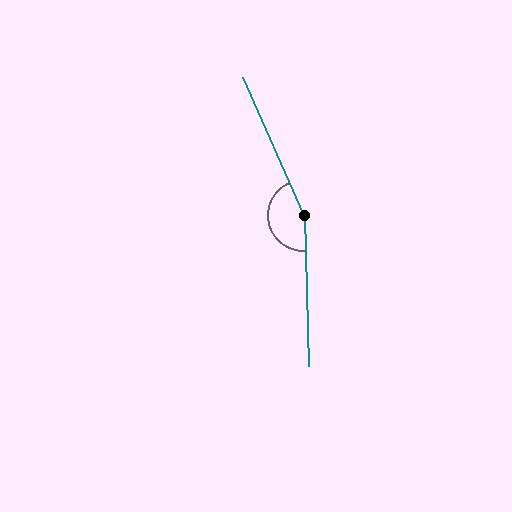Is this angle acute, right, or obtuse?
It is obtuse.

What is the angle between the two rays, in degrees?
Approximately 158 degrees.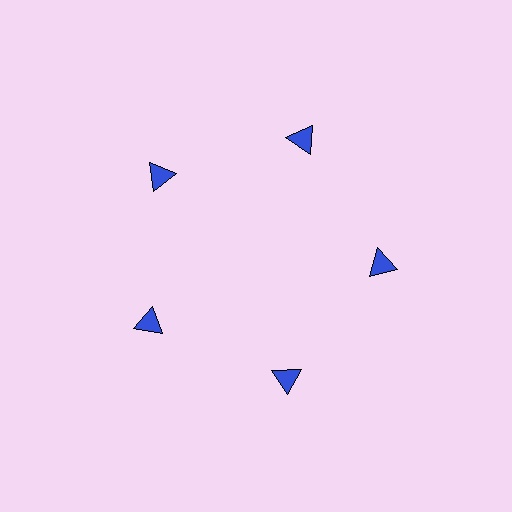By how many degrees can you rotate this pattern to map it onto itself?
The pattern maps onto itself every 72 degrees of rotation.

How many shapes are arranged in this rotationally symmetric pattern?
There are 5 shapes, arranged in 5 groups of 1.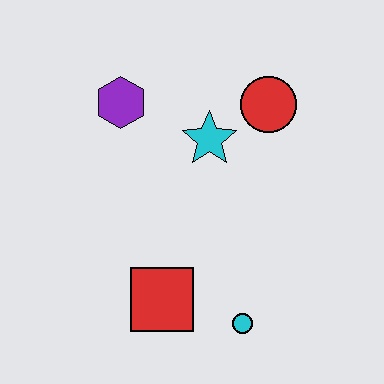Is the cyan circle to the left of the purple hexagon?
No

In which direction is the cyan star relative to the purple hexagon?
The cyan star is to the right of the purple hexagon.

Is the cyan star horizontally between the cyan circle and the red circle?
No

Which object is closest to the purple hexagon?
The cyan star is closest to the purple hexagon.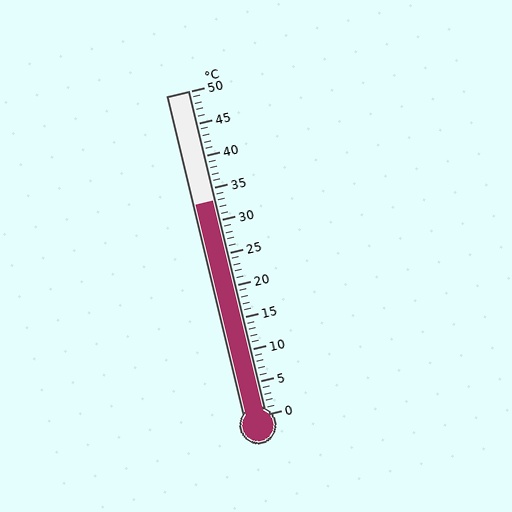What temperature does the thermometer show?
The thermometer shows approximately 33°C.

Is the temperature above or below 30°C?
The temperature is above 30°C.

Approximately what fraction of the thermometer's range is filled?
The thermometer is filled to approximately 65% of its range.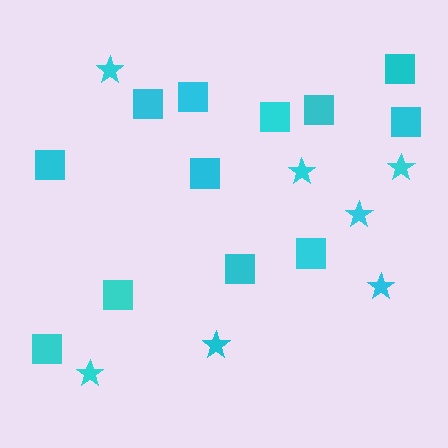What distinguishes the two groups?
There are 2 groups: one group of stars (7) and one group of squares (12).